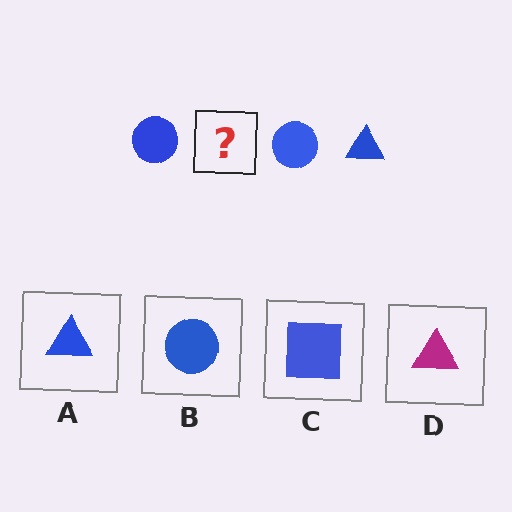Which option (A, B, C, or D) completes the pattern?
A.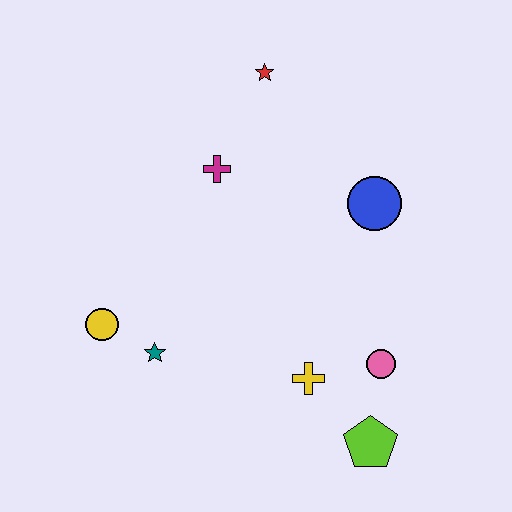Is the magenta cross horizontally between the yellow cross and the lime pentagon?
No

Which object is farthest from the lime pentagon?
The red star is farthest from the lime pentagon.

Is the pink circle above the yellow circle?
No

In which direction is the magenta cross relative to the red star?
The magenta cross is below the red star.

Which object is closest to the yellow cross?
The pink circle is closest to the yellow cross.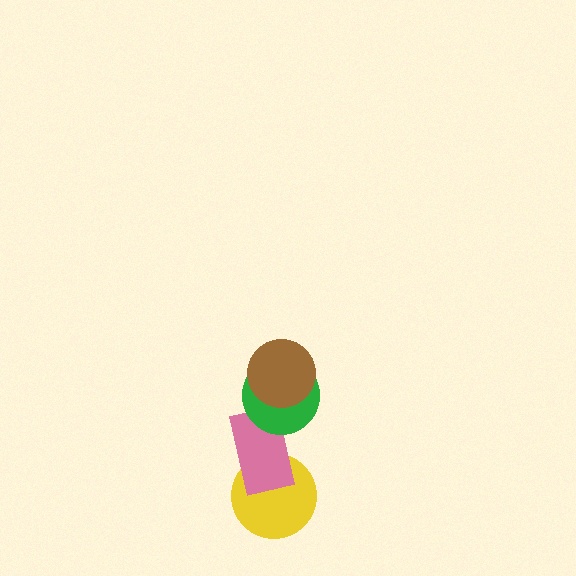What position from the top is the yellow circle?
The yellow circle is 4th from the top.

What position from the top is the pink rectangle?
The pink rectangle is 3rd from the top.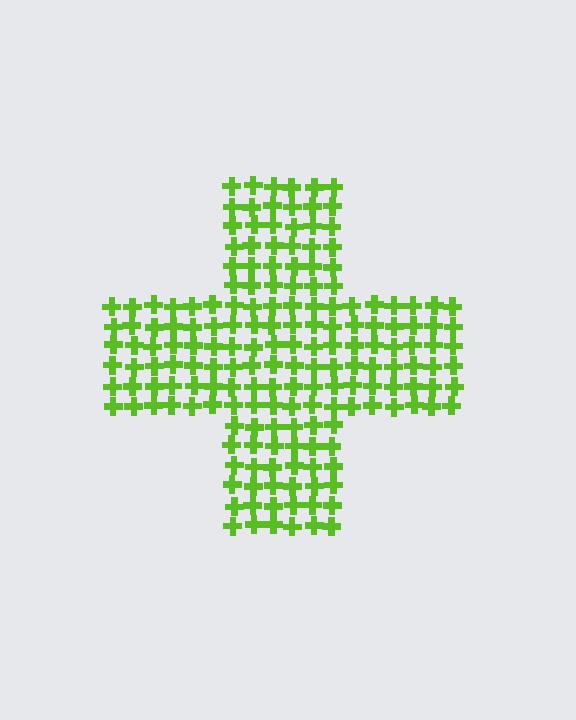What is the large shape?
The large shape is a cross.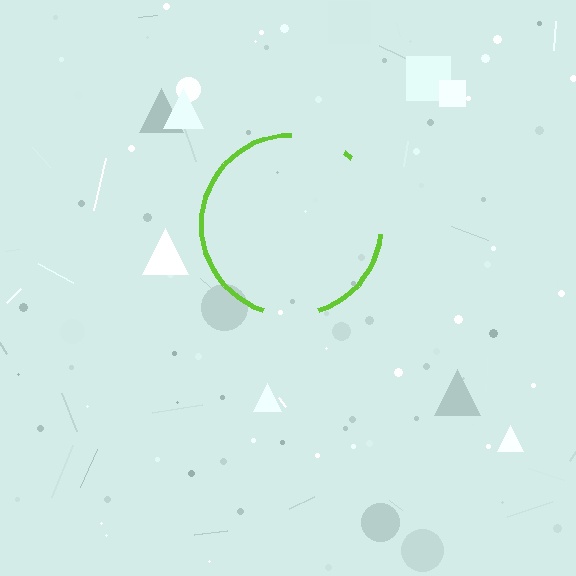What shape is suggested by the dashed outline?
The dashed outline suggests a circle.